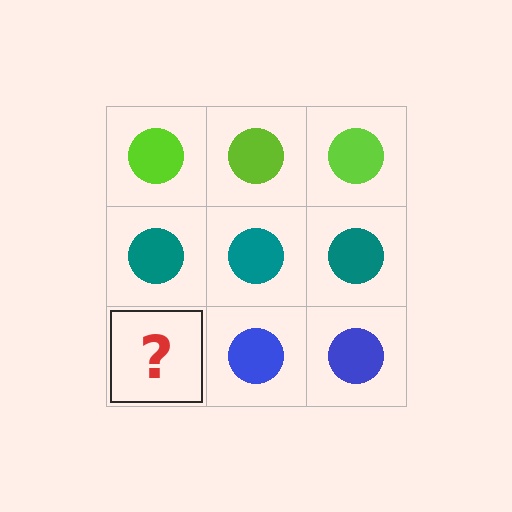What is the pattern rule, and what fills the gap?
The rule is that each row has a consistent color. The gap should be filled with a blue circle.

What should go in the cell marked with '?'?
The missing cell should contain a blue circle.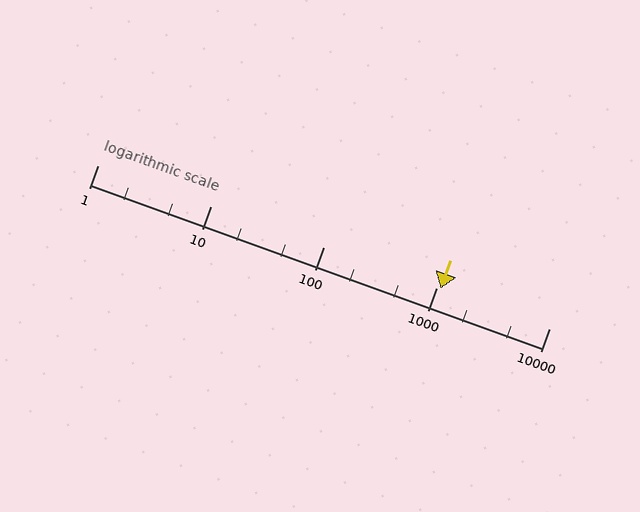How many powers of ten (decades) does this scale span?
The scale spans 4 decades, from 1 to 10000.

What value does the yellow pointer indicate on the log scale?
The pointer indicates approximately 1100.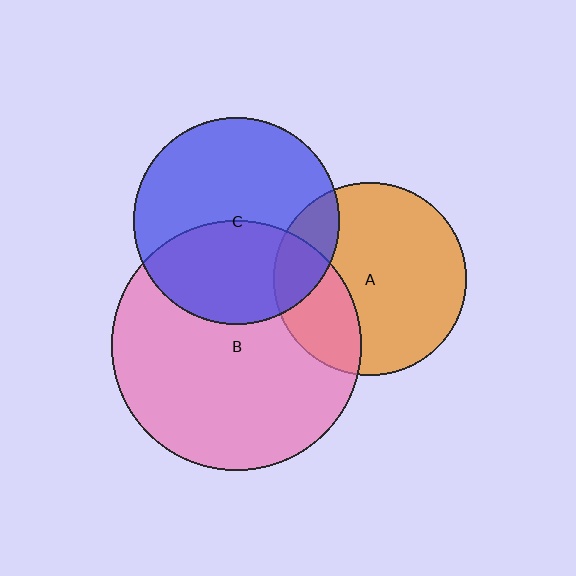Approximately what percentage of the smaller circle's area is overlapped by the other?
Approximately 40%.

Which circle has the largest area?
Circle B (pink).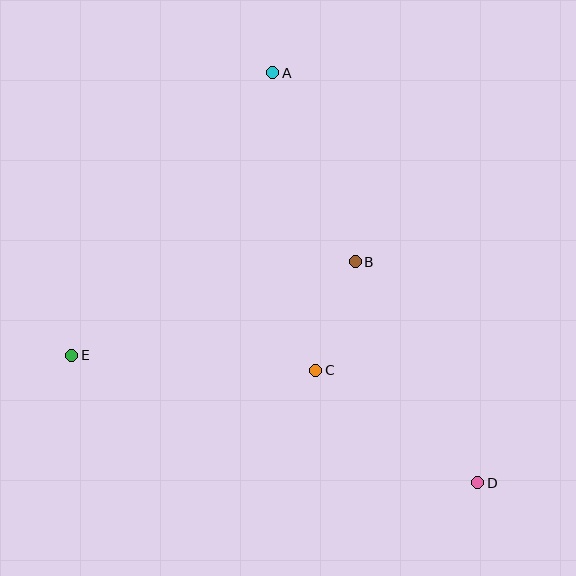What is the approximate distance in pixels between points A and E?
The distance between A and E is approximately 347 pixels.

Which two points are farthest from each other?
Points A and D are farthest from each other.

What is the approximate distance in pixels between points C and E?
The distance between C and E is approximately 245 pixels.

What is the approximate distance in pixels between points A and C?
The distance between A and C is approximately 301 pixels.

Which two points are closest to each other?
Points B and C are closest to each other.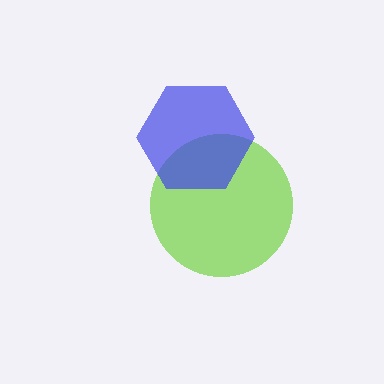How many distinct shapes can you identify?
There are 2 distinct shapes: a lime circle, a blue hexagon.